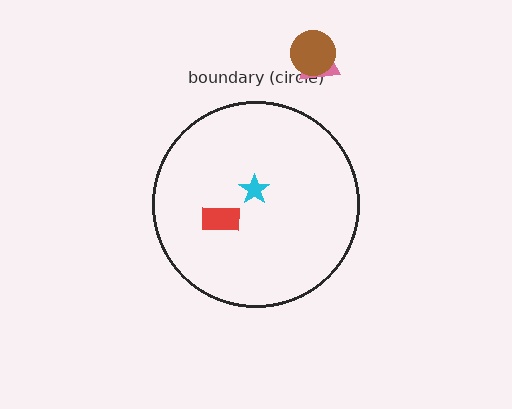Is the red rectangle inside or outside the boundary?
Inside.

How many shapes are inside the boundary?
2 inside, 2 outside.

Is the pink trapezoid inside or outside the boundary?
Outside.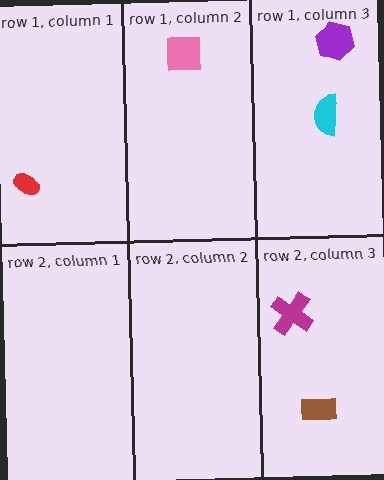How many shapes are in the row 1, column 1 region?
1.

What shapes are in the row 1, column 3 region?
The purple hexagon, the cyan semicircle.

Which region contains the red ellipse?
The row 1, column 1 region.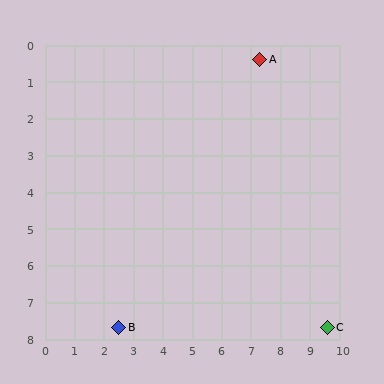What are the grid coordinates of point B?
Point B is at approximately (2.5, 7.7).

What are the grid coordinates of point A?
Point A is at approximately (7.3, 0.4).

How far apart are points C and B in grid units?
Points C and B are about 7.1 grid units apart.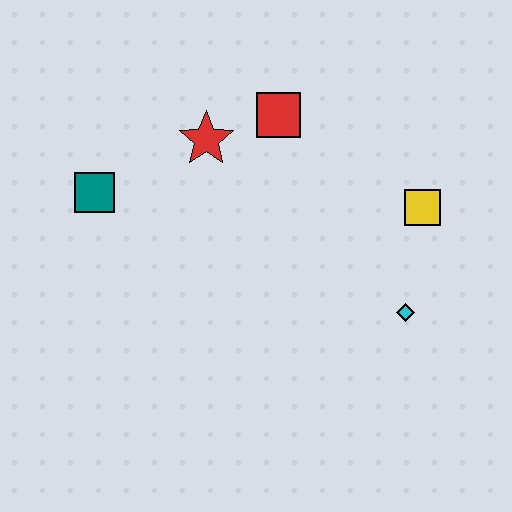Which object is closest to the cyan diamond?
The yellow square is closest to the cyan diamond.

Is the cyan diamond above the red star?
No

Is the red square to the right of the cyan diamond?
No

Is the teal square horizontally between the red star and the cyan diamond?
No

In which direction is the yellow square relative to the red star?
The yellow square is to the right of the red star.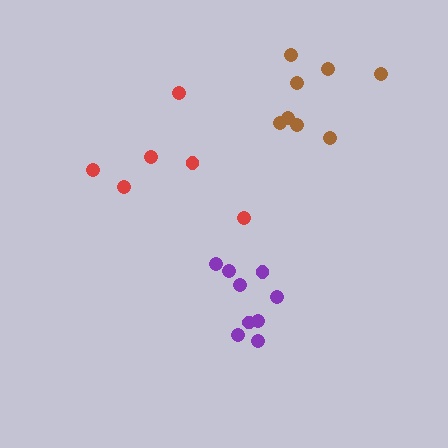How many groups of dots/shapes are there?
There are 3 groups.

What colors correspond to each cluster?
The clusters are colored: purple, red, brown.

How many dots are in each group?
Group 1: 9 dots, Group 2: 6 dots, Group 3: 8 dots (23 total).